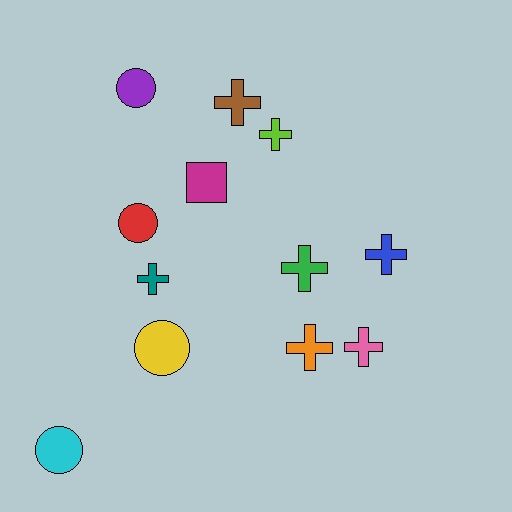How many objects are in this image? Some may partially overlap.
There are 12 objects.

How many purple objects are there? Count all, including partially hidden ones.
There is 1 purple object.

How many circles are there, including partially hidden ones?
There are 4 circles.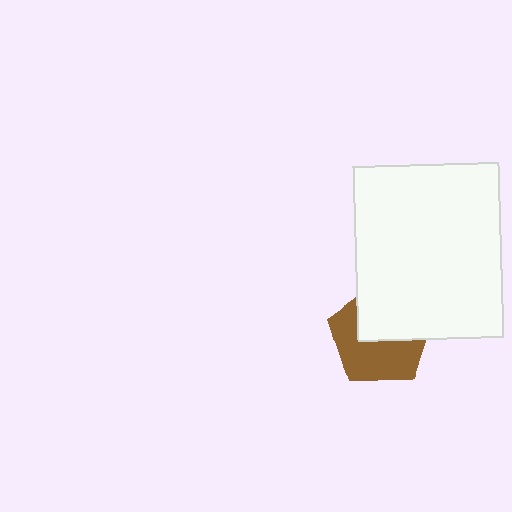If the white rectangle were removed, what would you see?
You would see the complete brown pentagon.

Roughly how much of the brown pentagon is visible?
About half of it is visible (roughly 54%).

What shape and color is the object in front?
The object in front is a white rectangle.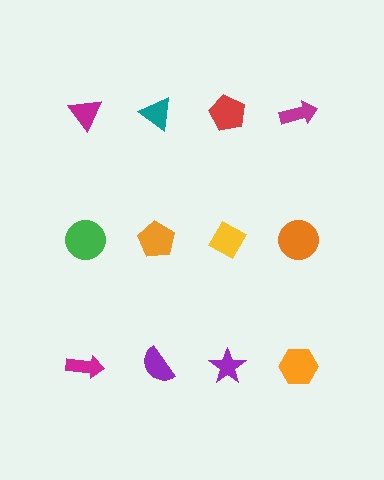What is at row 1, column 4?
A magenta arrow.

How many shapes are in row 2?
4 shapes.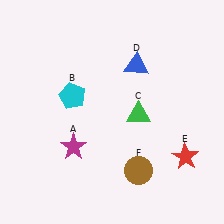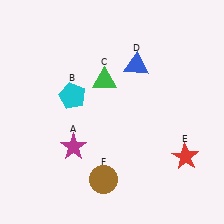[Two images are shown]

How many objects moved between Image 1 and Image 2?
2 objects moved between the two images.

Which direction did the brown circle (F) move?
The brown circle (F) moved left.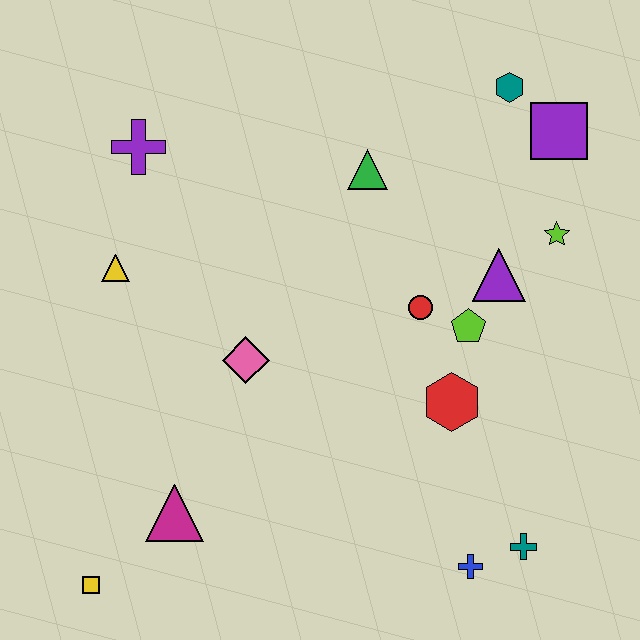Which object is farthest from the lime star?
The yellow square is farthest from the lime star.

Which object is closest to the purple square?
The teal hexagon is closest to the purple square.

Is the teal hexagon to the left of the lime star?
Yes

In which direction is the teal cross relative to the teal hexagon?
The teal cross is below the teal hexagon.